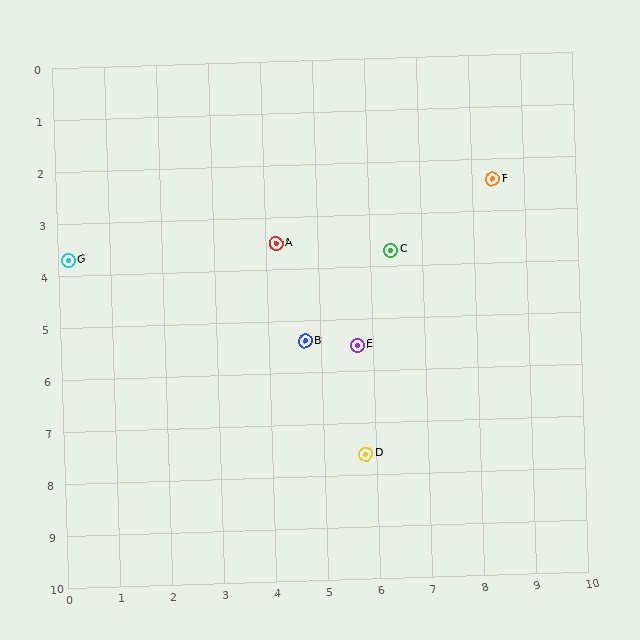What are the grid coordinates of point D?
Point D is at approximately (5.8, 7.6).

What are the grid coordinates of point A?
Point A is at approximately (4.2, 3.5).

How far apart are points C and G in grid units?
Points C and G are about 6.2 grid units apart.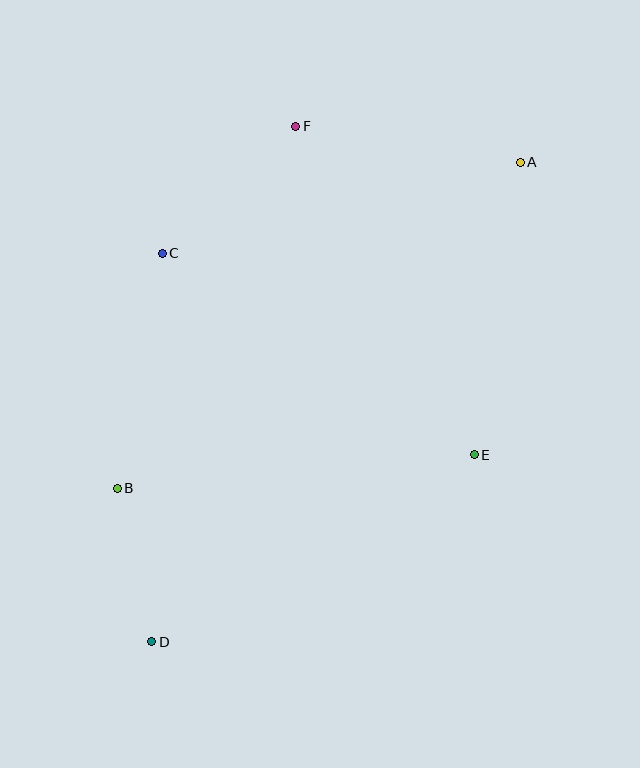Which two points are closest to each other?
Points B and D are closest to each other.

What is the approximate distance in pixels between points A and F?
The distance between A and F is approximately 227 pixels.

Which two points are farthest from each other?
Points A and D are farthest from each other.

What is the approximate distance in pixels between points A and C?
The distance between A and C is approximately 369 pixels.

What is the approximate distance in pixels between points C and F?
The distance between C and F is approximately 184 pixels.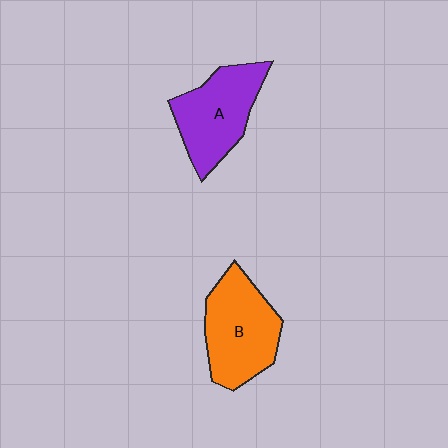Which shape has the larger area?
Shape B (orange).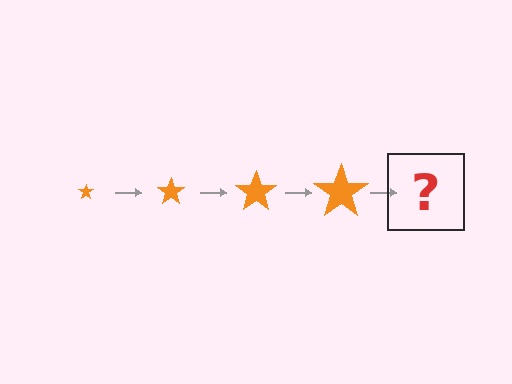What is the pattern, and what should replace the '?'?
The pattern is that the star gets progressively larger each step. The '?' should be an orange star, larger than the previous one.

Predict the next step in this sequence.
The next step is an orange star, larger than the previous one.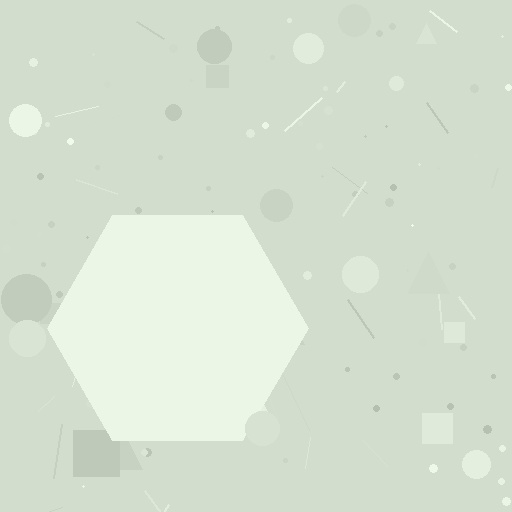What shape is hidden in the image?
A hexagon is hidden in the image.